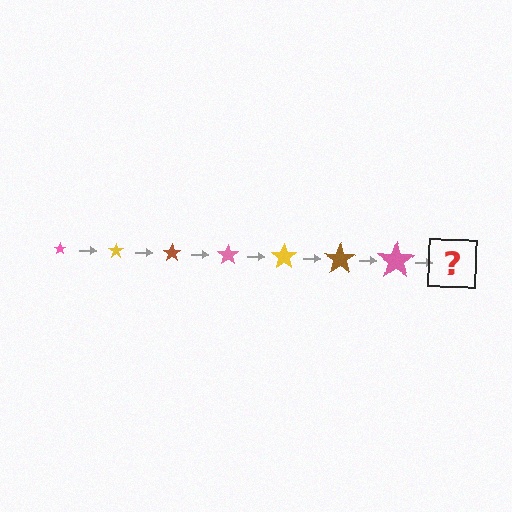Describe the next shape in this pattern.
It should be a yellow star, larger than the previous one.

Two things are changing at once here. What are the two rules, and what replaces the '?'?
The two rules are that the star grows larger each step and the color cycles through pink, yellow, and brown. The '?' should be a yellow star, larger than the previous one.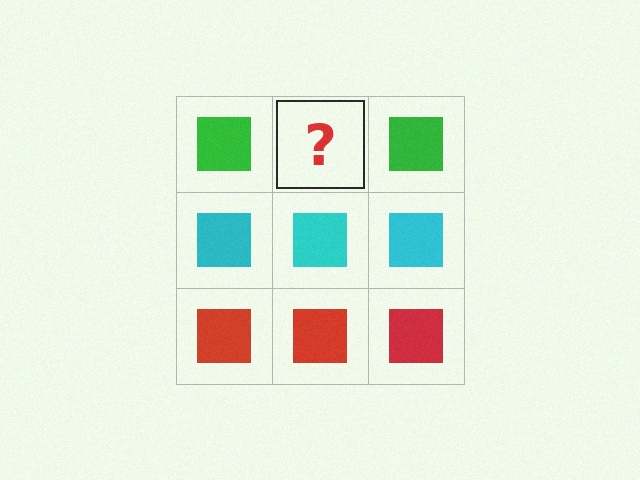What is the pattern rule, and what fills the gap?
The rule is that each row has a consistent color. The gap should be filled with a green square.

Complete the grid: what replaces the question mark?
The question mark should be replaced with a green square.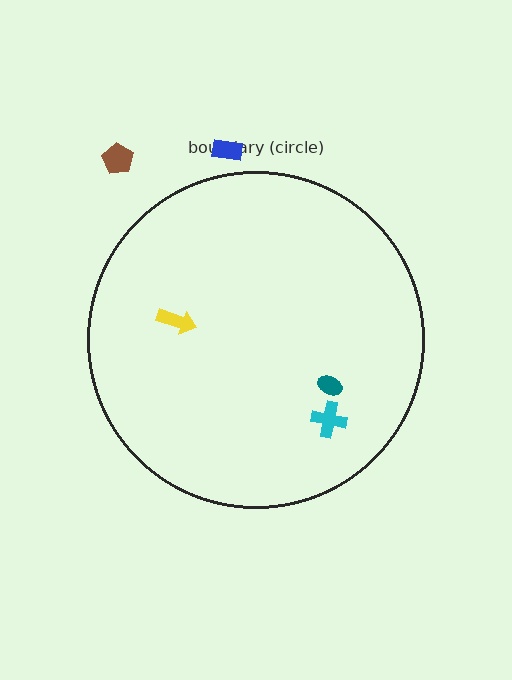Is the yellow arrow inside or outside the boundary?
Inside.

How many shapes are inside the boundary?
3 inside, 2 outside.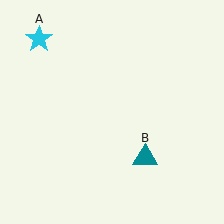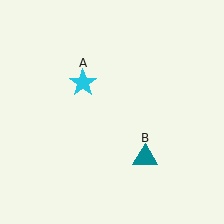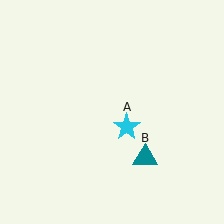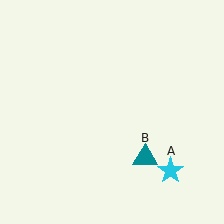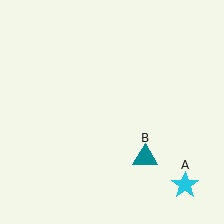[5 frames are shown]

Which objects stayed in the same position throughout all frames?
Teal triangle (object B) remained stationary.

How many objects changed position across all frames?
1 object changed position: cyan star (object A).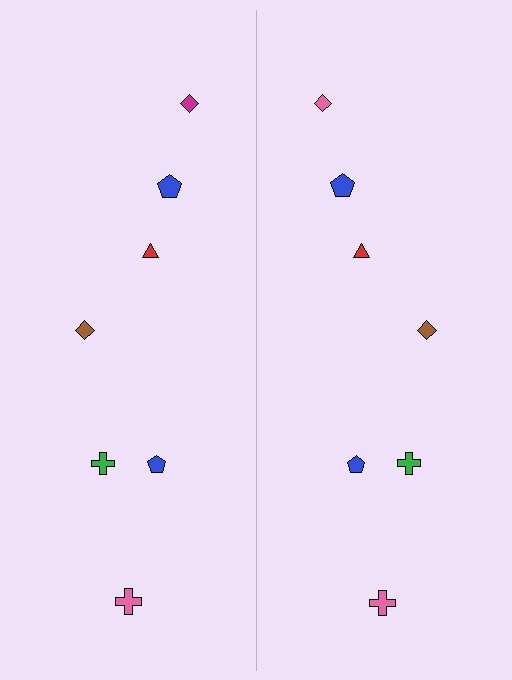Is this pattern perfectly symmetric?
No, the pattern is not perfectly symmetric. The pink diamond on the right side breaks the symmetry — its mirror counterpart is magenta.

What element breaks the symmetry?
The pink diamond on the right side breaks the symmetry — its mirror counterpart is magenta.